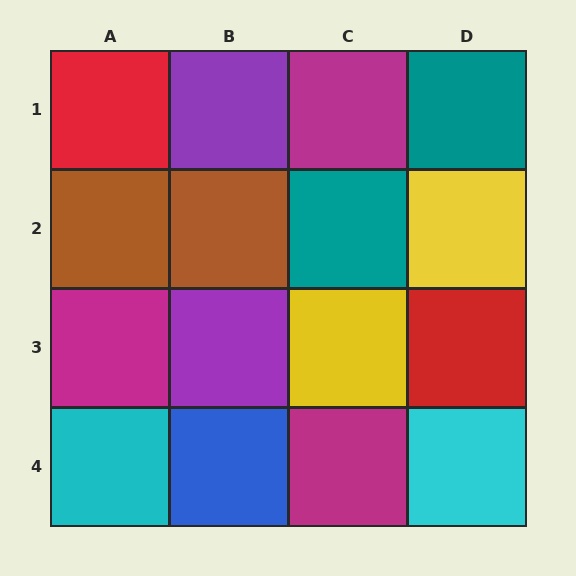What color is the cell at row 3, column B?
Purple.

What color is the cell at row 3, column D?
Red.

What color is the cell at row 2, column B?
Brown.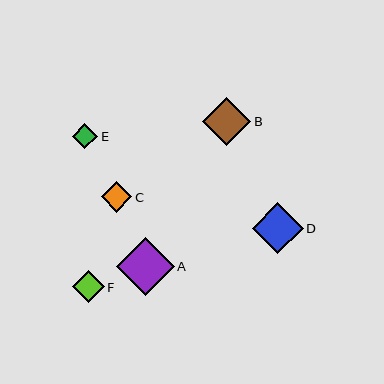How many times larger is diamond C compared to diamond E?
Diamond C is approximately 1.2 times the size of diamond E.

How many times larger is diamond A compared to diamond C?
Diamond A is approximately 1.9 times the size of diamond C.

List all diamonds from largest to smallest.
From largest to smallest: A, D, B, F, C, E.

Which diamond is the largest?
Diamond A is the largest with a size of approximately 58 pixels.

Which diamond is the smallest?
Diamond E is the smallest with a size of approximately 25 pixels.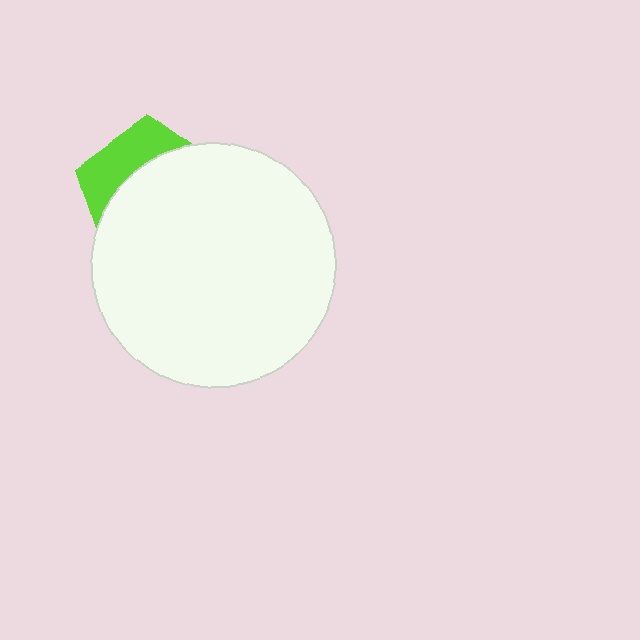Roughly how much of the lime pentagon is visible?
A small part of it is visible (roughly 31%).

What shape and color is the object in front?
The object in front is a white circle.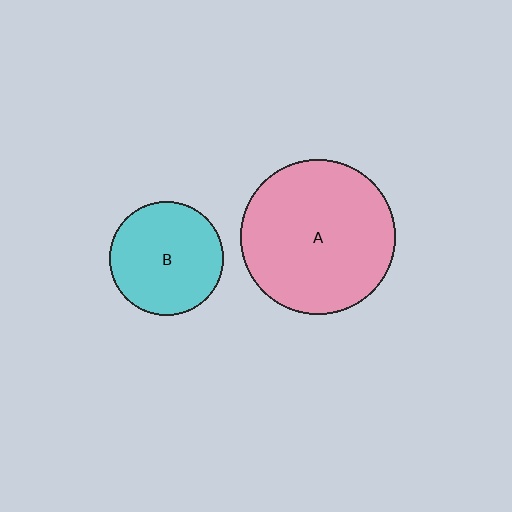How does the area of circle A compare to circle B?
Approximately 1.9 times.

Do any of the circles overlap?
No, none of the circles overlap.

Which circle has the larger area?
Circle A (pink).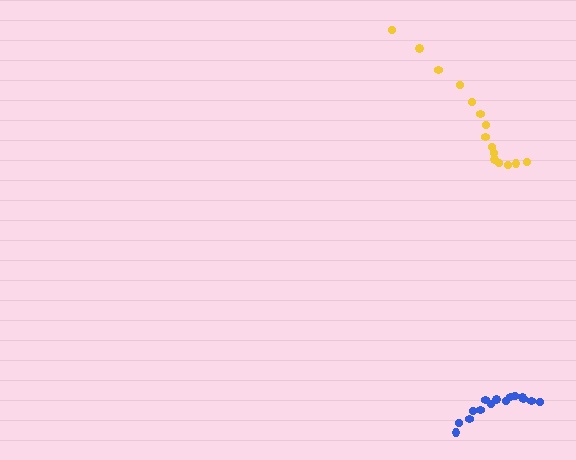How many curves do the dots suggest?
There are 2 distinct paths.